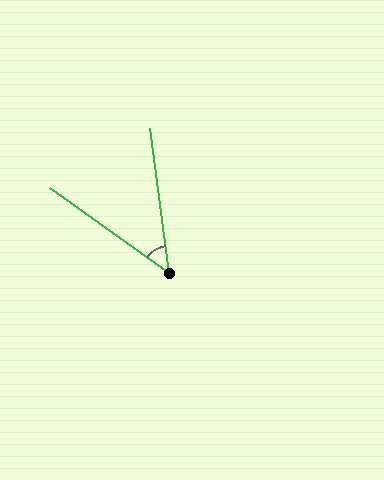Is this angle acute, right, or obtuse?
It is acute.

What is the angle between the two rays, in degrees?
Approximately 47 degrees.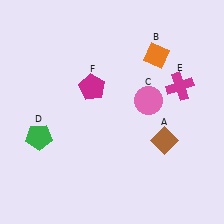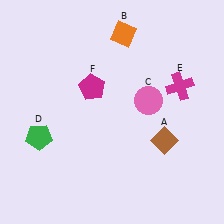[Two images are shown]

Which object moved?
The orange diamond (B) moved left.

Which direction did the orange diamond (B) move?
The orange diamond (B) moved left.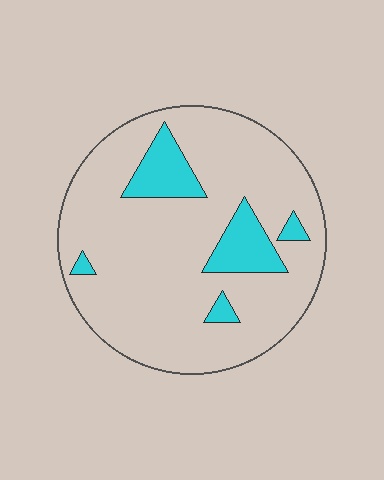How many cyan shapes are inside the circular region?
5.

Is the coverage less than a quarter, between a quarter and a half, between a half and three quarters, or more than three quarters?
Less than a quarter.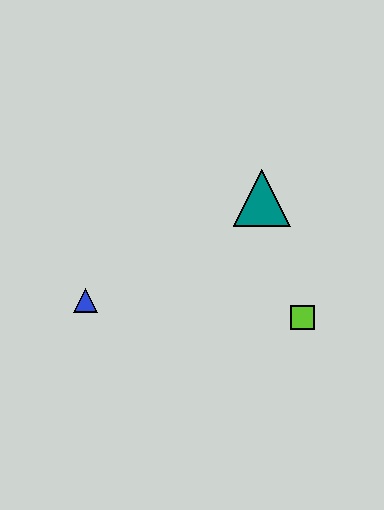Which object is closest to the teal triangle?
The lime square is closest to the teal triangle.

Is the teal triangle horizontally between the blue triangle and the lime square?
Yes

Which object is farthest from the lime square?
The blue triangle is farthest from the lime square.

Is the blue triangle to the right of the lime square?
No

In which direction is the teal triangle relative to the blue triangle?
The teal triangle is to the right of the blue triangle.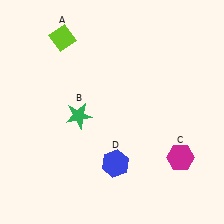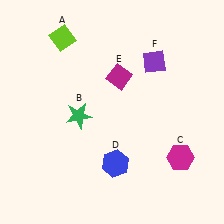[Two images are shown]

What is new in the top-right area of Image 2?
A magenta diamond (E) was added in the top-right area of Image 2.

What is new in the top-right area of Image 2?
A purple diamond (F) was added in the top-right area of Image 2.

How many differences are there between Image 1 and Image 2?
There are 2 differences between the two images.